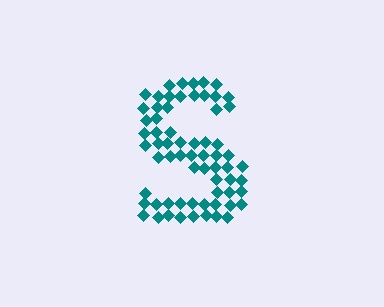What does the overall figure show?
The overall figure shows the letter S.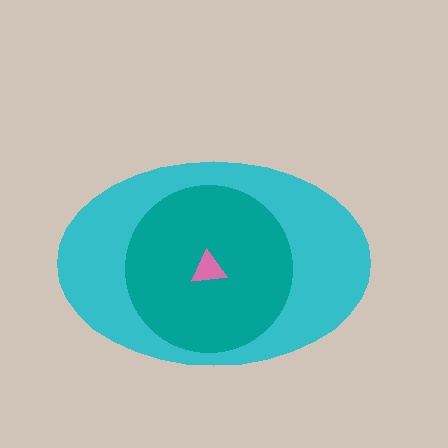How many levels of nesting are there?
3.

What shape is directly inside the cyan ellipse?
The teal circle.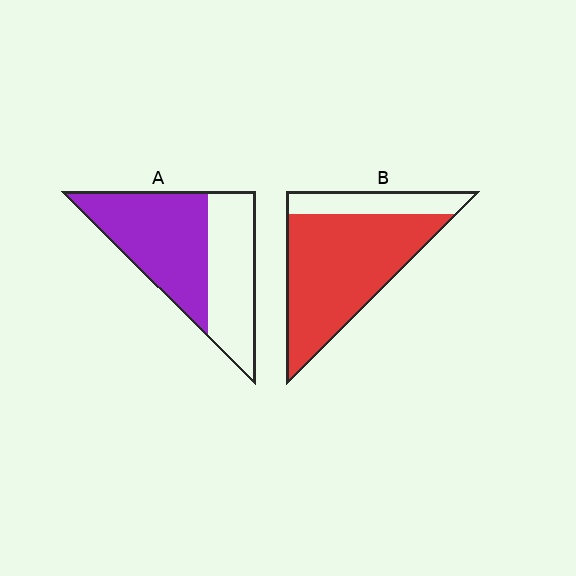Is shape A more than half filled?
Yes.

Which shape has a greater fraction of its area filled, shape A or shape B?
Shape B.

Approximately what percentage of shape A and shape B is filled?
A is approximately 55% and B is approximately 80%.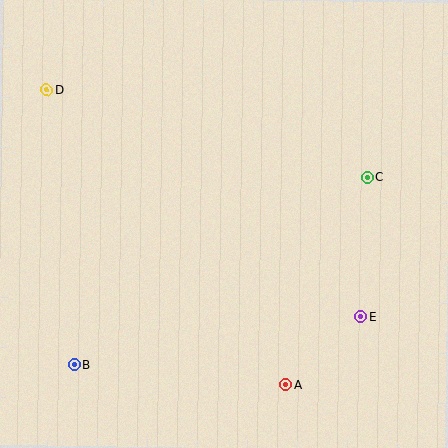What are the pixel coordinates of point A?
Point A is at (285, 385).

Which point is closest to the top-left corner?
Point D is closest to the top-left corner.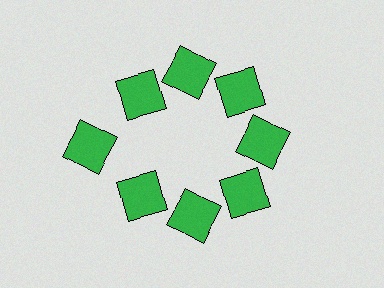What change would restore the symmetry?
The symmetry would be restored by moving it inward, back onto the ring so that all 8 squares sit at equal angles and equal distance from the center.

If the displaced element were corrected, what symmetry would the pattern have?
It would have 8-fold rotational symmetry — the pattern would map onto itself every 45 degrees.